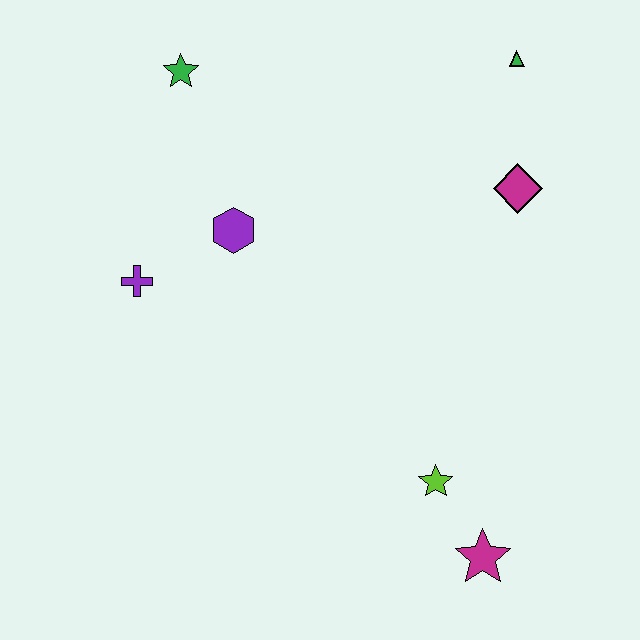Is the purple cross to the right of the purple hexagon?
No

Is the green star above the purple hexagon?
Yes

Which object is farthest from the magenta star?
The green star is farthest from the magenta star.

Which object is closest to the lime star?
The magenta star is closest to the lime star.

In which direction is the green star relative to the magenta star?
The green star is above the magenta star.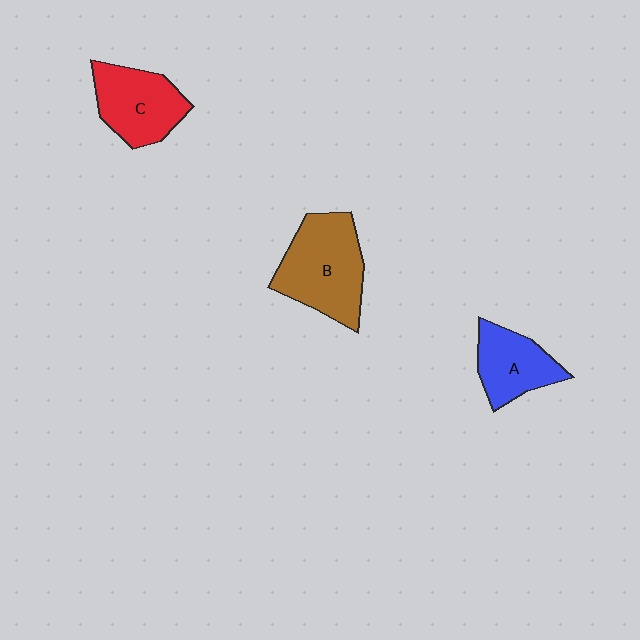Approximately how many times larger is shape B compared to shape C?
Approximately 1.3 times.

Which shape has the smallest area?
Shape A (blue).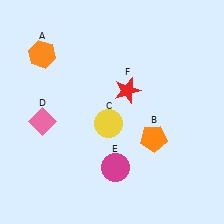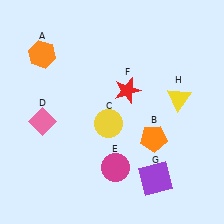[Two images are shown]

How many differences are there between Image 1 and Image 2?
There are 2 differences between the two images.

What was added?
A purple square (G), a yellow triangle (H) were added in Image 2.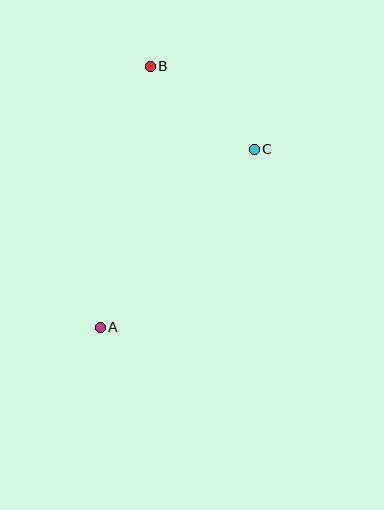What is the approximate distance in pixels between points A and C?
The distance between A and C is approximately 236 pixels.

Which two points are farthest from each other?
Points A and B are farthest from each other.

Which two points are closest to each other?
Points B and C are closest to each other.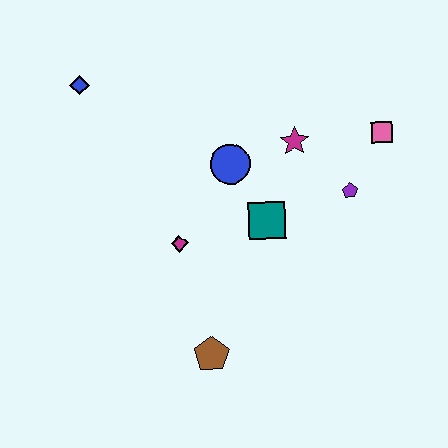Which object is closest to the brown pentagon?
The magenta diamond is closest to the brown pentagon.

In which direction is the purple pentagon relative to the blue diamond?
The purple pentagon is to the right of the blue diamond.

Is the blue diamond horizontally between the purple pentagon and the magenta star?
No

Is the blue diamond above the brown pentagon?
Yes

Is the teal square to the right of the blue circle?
Yes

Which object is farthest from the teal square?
The blue diamond is farthest from the teal square.